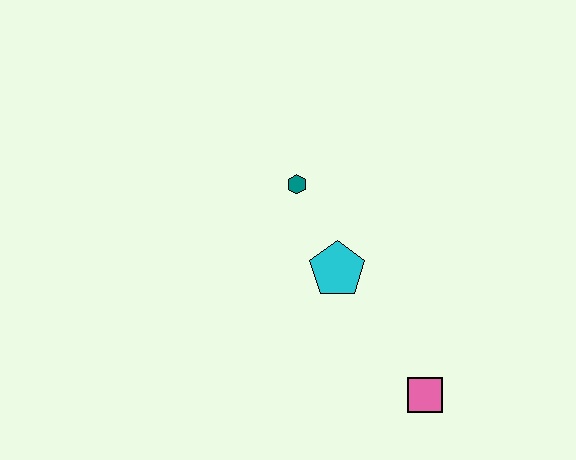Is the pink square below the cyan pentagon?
Yes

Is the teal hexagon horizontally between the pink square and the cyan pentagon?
No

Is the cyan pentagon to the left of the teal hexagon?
No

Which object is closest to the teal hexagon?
The cyan pentagon is closest to the teal hexagon.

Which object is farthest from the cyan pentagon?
The pink square is farthest from the cyan pentagon.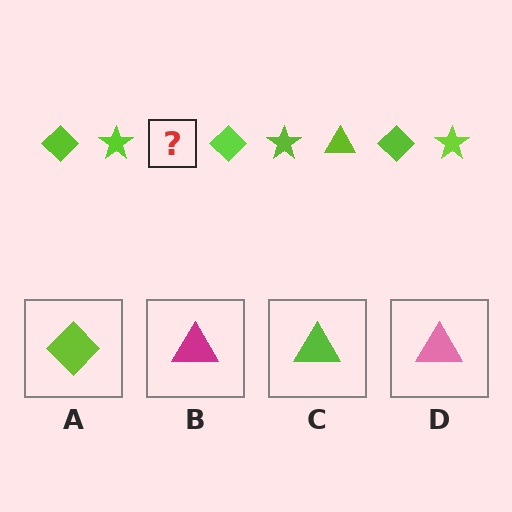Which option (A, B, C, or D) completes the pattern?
C.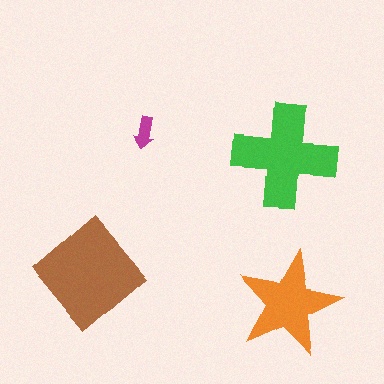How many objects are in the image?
There are 4 objects in the image.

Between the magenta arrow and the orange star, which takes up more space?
The orange star.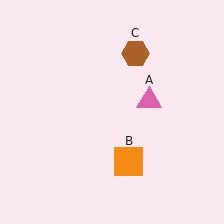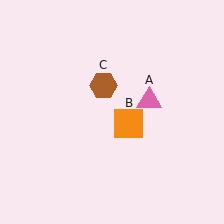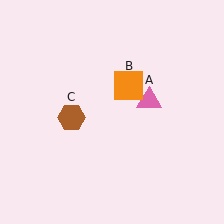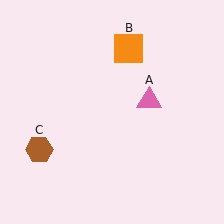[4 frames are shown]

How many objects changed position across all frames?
2 objects changed position: orange square (object B), brown hexagon (object C).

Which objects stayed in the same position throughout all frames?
Pink triangle (object A) remained stationary.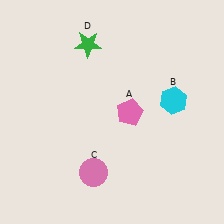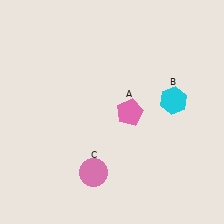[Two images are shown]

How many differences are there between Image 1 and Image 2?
There is 1 difference between the two images.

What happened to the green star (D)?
The green star (D) was removed in Image 2. It was in the top-left area of Image 1.